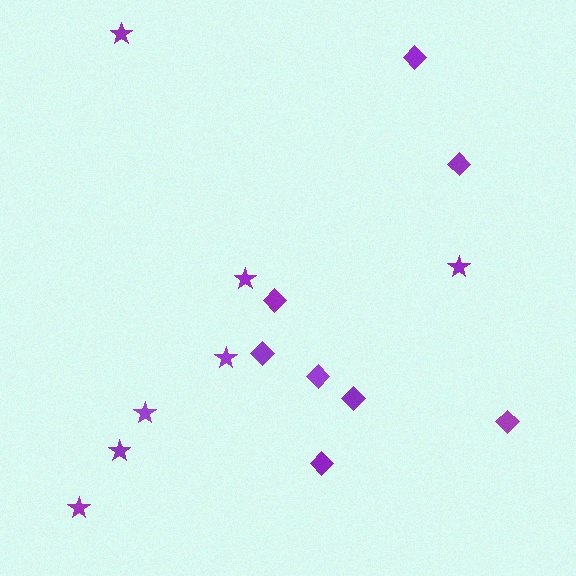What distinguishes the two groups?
There are 2 groups: one group of diamonds (8) and one group of stars (7).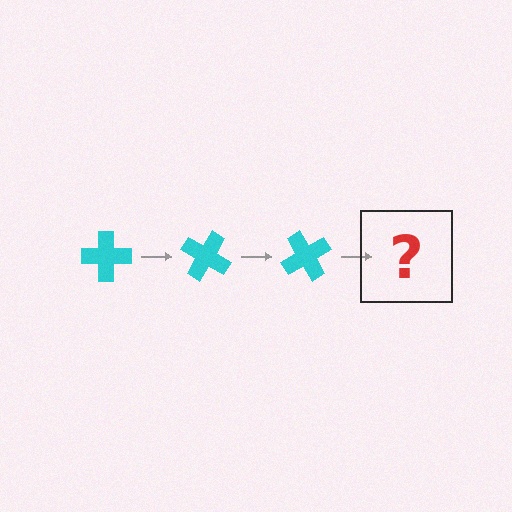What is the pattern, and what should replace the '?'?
The pattern is that the cross rotates 30 degrees each step. The '?' should be a cyan cross rotated 90 degrees.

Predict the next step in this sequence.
The next step is a cyan cross rotated 90 degrees.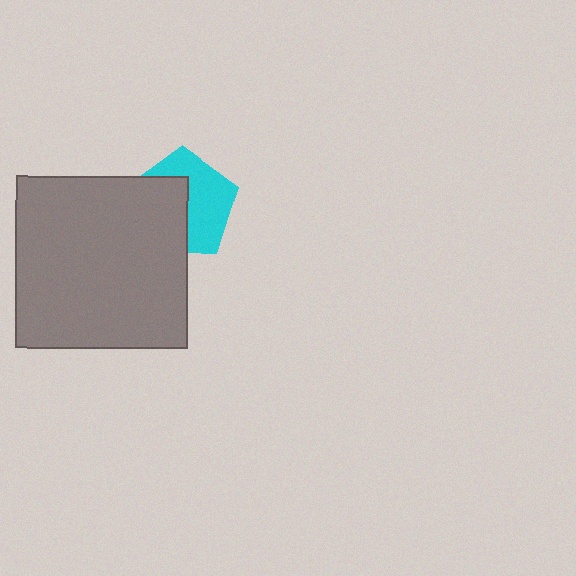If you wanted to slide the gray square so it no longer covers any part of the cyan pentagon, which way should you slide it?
Slide it toward the lower-left — that is the most direct way to separate the two shapes.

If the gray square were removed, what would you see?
You would see the complete cyan pentagon.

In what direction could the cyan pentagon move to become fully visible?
The cyan pentagon could move toward the upper-right. That would shift it out from behind the gray square entirely.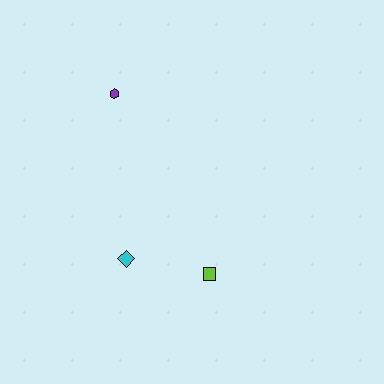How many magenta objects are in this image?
There are no magenta objects.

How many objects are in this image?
There are 3 objects.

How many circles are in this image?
There are no circles.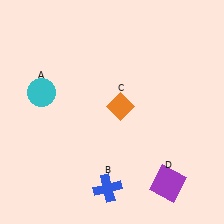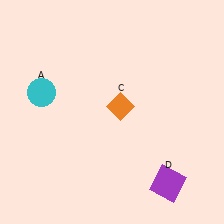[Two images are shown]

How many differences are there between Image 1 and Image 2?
There is 1 difference between the two images.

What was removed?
The blue cross (B) was removed in Image 2.